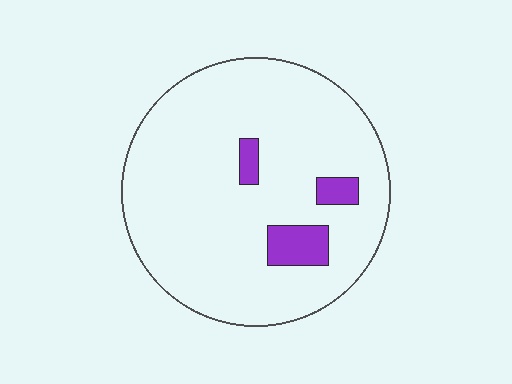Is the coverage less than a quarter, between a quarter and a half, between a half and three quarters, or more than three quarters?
Less than a quarter.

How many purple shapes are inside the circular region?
3.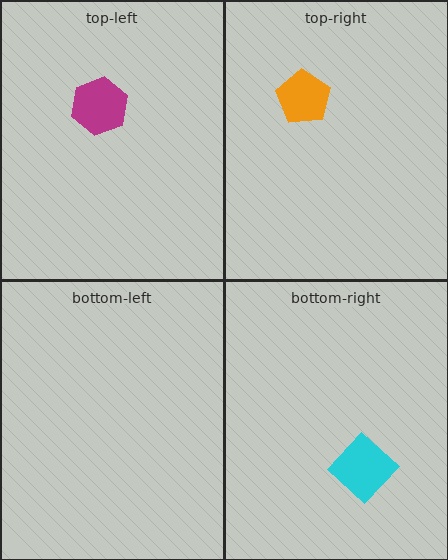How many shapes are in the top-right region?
1.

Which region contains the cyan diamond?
The bottom-right region.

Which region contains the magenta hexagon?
The top-left region.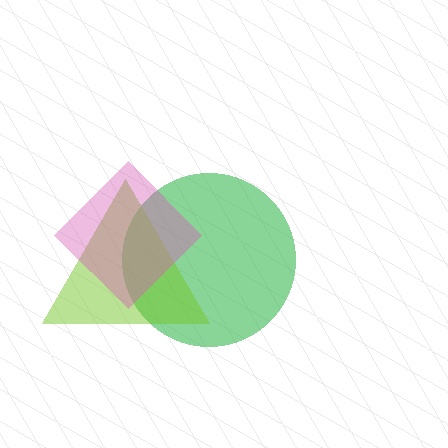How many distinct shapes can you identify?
There are 3 distinct shapes: a green circle, a lime triangle, a pink diamond.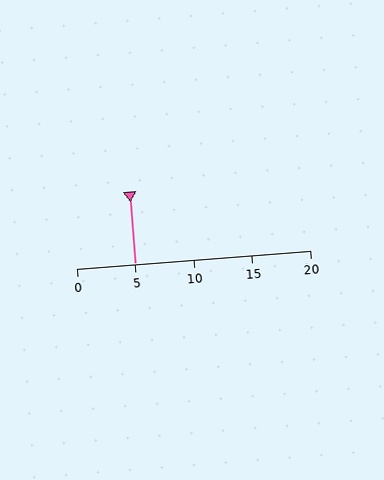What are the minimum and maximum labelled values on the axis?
The axis runs from 0 to 20.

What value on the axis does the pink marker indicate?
The marker indicates approximately 5.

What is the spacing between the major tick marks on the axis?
The major ticks are spaced 5 apart.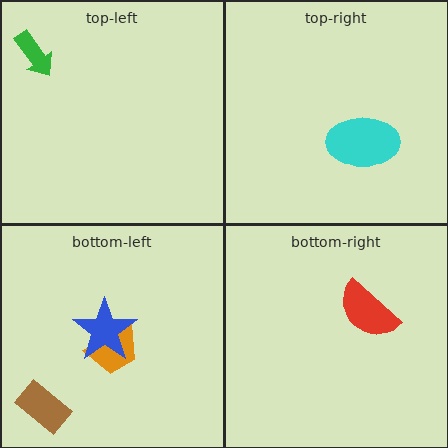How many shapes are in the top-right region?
1.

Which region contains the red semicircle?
The bottom-right region.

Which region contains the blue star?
The bottom-left region.